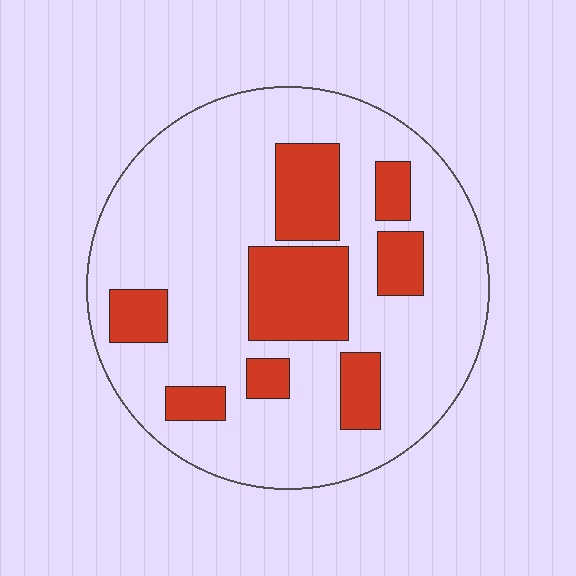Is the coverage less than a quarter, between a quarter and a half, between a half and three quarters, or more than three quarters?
Less than a quarter.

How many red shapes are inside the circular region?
8.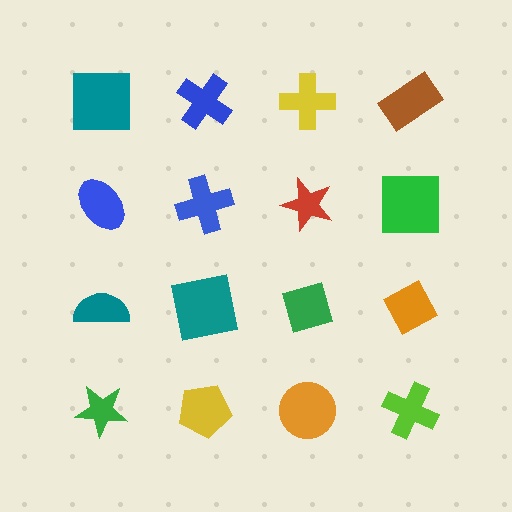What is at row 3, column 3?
A green diamond.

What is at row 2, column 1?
A blue ellipse.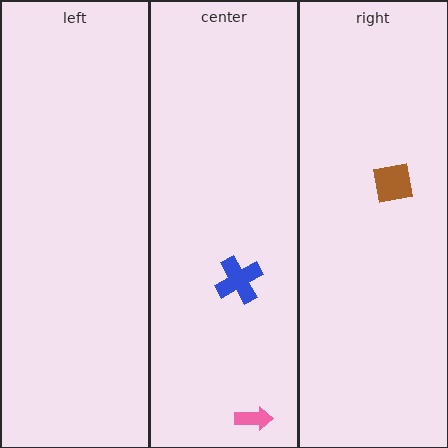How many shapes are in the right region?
1.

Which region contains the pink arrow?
The center region.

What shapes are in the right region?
The brown square.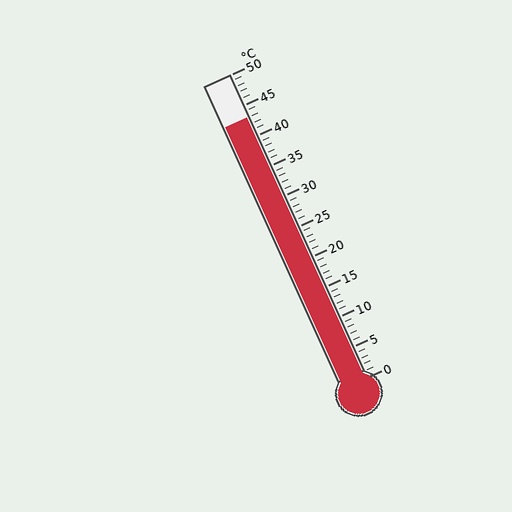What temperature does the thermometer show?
The thermometer shows approximately 43°C.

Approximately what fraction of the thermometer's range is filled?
The thermometer is filled to approximately 85% of its range.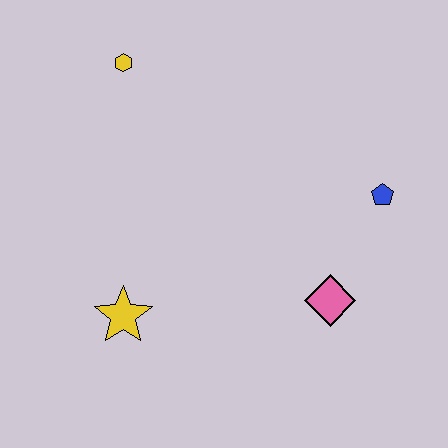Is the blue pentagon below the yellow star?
No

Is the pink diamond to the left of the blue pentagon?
Yes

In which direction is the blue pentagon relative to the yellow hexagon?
The blue pentagon is to the right of the yellow hexagon.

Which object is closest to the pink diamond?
The blue pentagon is closest to the pink diamond.